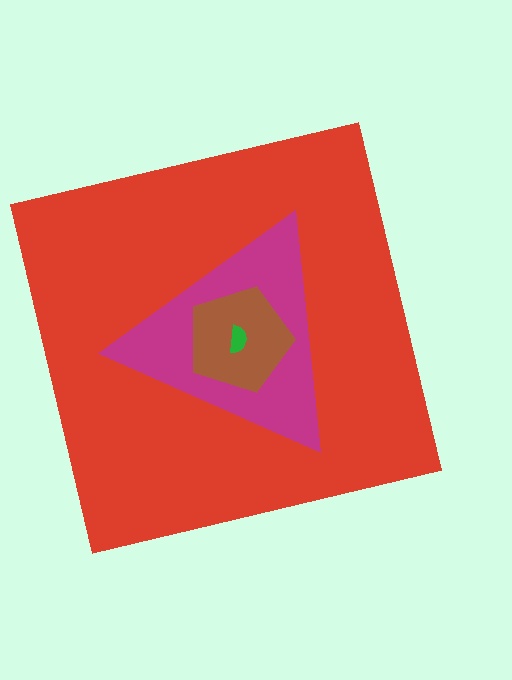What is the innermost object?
The green semicircle.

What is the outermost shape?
The red square.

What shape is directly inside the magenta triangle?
The brown pentagon.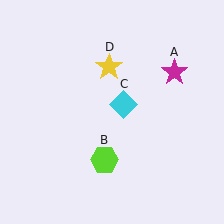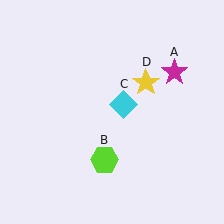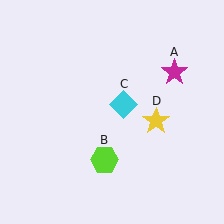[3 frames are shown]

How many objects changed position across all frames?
1 object changed position: yellow star (object D).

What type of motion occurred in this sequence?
The yellow star (object D) rotated clockwise around the center of the scene.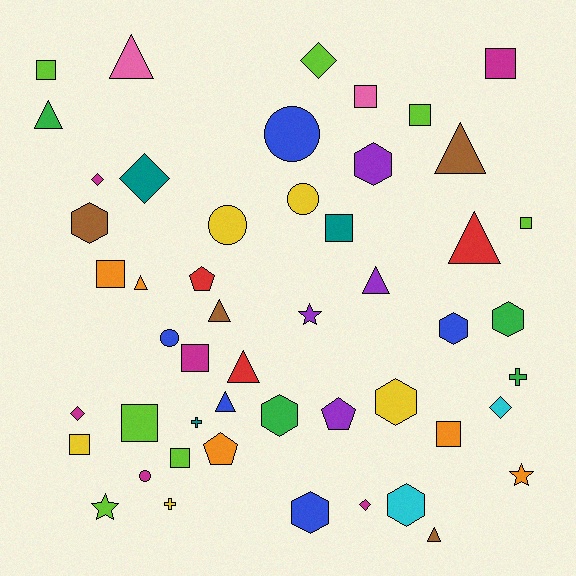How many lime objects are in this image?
There are 7 lime objects.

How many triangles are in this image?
There are 10 triangles.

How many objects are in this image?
There are 50 objects.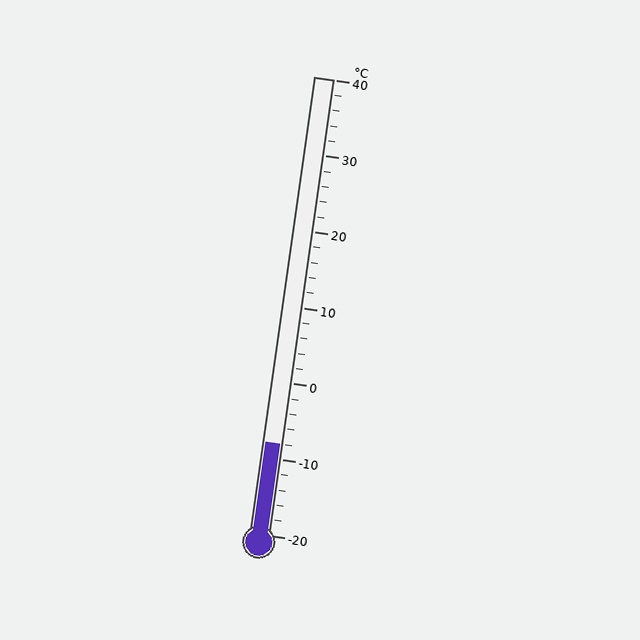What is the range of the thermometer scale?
The thermometer scale ranges from -20°C to 40°C.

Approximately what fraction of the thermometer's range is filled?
The thermometer is filled to approximately 20% of its range.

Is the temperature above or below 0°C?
The temperature is below 0°C.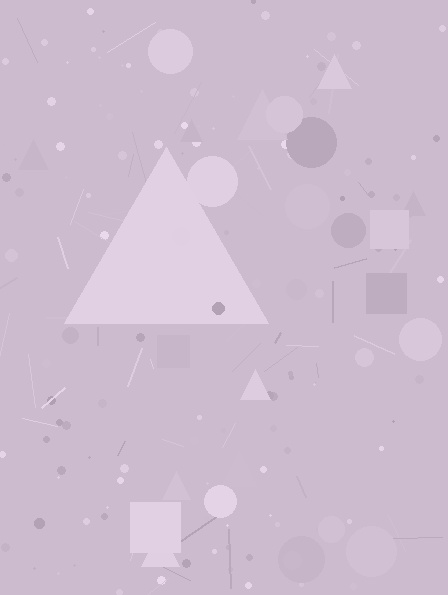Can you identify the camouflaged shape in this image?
The camouflaged shape is a triangle.